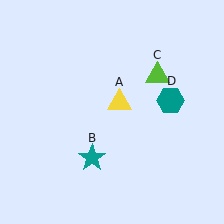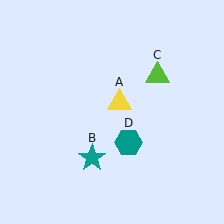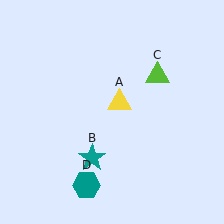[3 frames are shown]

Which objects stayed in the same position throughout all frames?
Yellow triangle (object A) and teal star (object B) and lime triangle (object C) remained stationary.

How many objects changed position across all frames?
1 object changed position: teal hexagon (object D).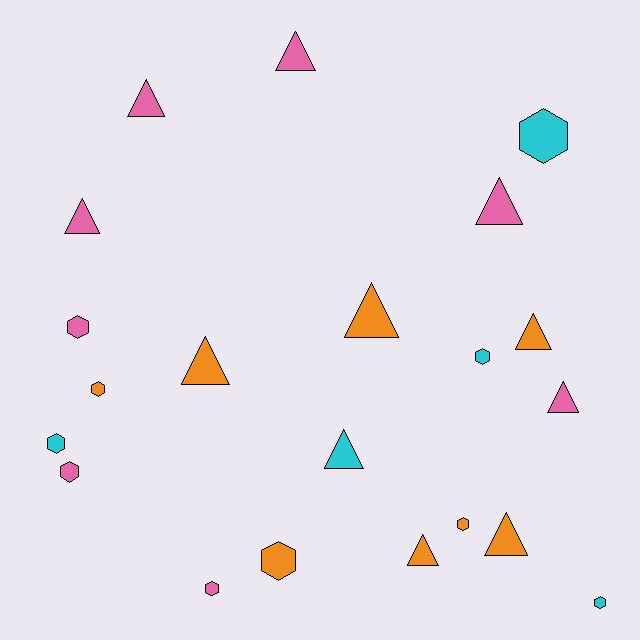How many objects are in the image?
There are 21 objects.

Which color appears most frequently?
Pink, with 8 objects.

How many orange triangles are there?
There are 5 orange triangles.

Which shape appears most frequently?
Triangle, with 11 objects.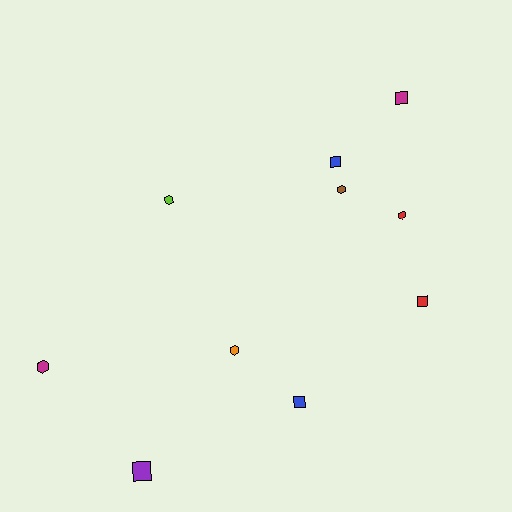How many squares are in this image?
There are 5 squares.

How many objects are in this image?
There are 10 objects.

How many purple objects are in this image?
There is 1 purple object.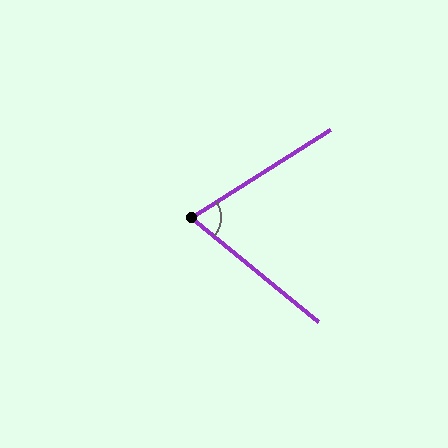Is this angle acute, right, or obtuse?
It is acute.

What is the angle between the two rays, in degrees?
Approximately 72 degrees.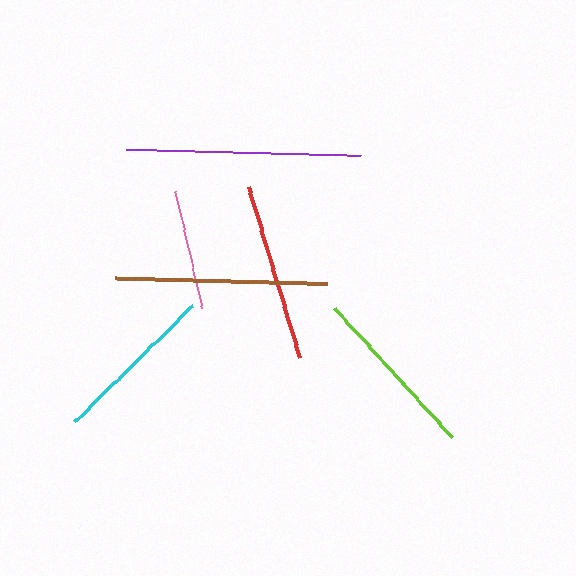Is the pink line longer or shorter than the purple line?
The purple line is longer than the pink line.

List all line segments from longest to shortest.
From longest to shortest: purple, brown, red, lime, cyan, pink.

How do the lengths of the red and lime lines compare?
The red and lime lines are approximately the same length.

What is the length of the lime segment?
The lime segment is approximately 175 pixels long.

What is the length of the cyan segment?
The cyan segment is approximately 166 pixels long.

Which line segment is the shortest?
The pink line is the shortest at approximately 119 pixels.